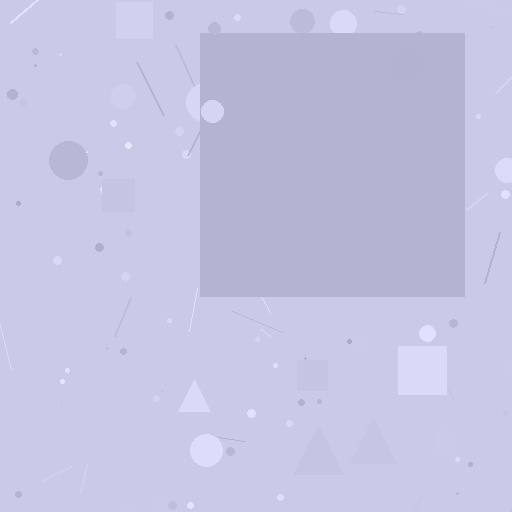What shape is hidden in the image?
A square is hidden in the image.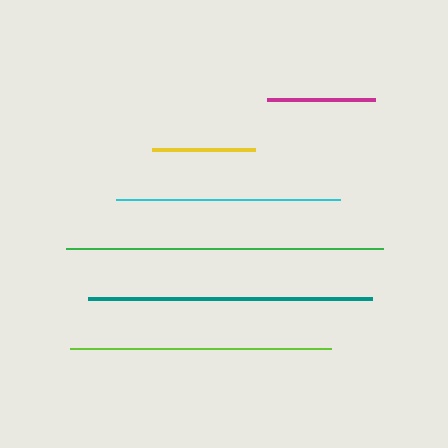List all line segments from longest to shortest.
From longest to shortest: green, teal, lime, cyan, magenta, yellow.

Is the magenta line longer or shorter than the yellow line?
The magenta line is longer than the yellow line.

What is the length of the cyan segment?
The cyan segment is approximately 223 pixels long.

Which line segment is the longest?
The green line is the longest at approximately 317 pixels.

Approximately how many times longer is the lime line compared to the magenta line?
The lime line is approximately 2.4 times the length of the magenta line.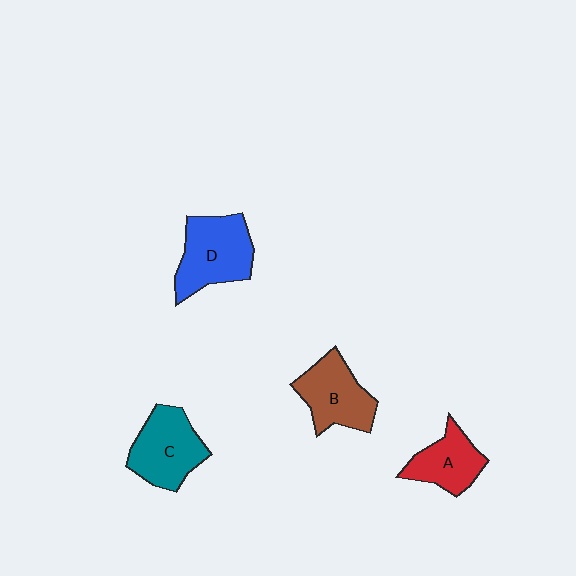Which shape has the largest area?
Shape D (blue).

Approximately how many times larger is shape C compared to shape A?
Approximately 1.3 times.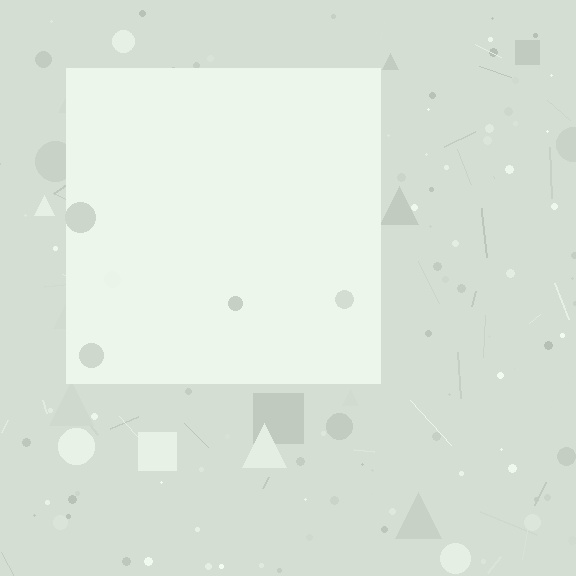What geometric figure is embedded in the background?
A square is embedded in the background.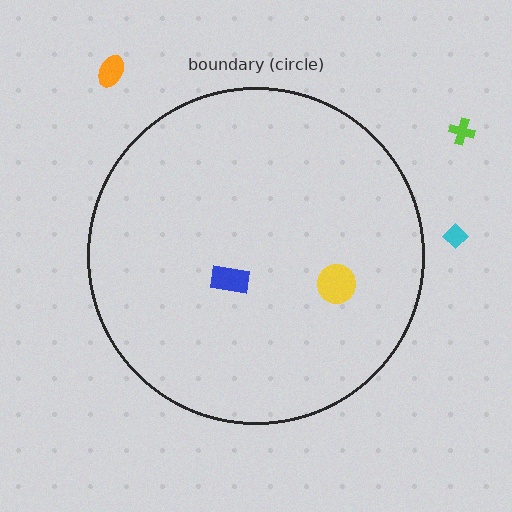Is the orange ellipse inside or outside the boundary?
Outside.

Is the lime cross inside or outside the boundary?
Outside.